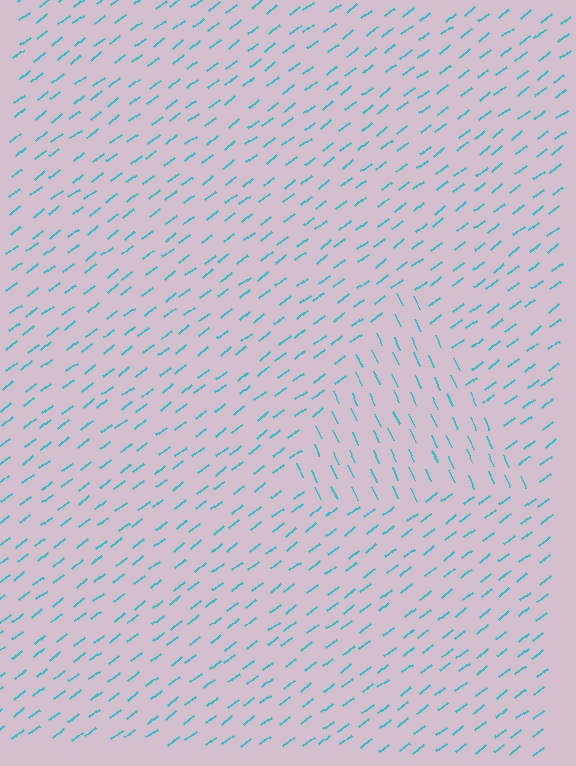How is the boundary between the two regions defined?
The boundary is defined purely by a change in line orientation (approximately 77 degrees difference). All lines are the same color and thickness.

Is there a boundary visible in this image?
Yes, there is a texture boundary formed by a change in line orientation.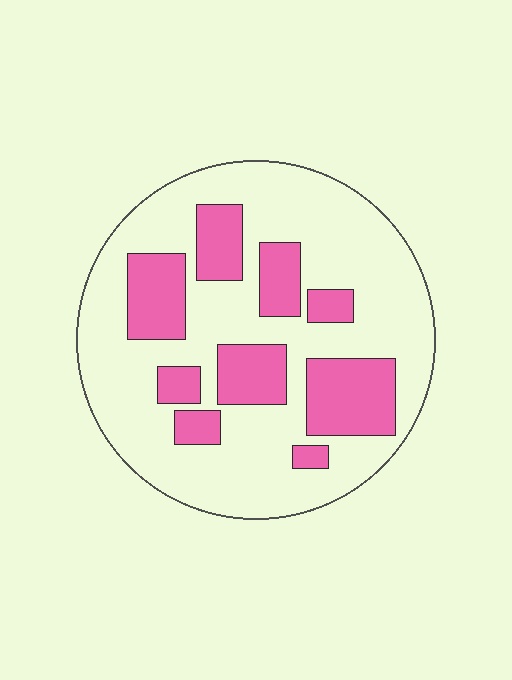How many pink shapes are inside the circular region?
9.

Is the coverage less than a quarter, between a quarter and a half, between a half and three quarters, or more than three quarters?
Between a quarter and a half.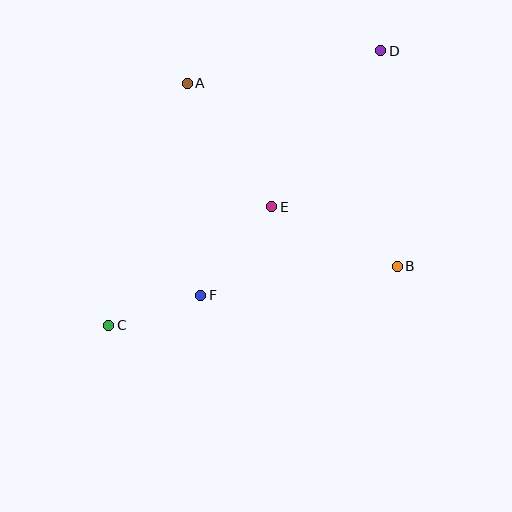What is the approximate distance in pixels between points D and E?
The distance between D and E is approximately 190 pixels.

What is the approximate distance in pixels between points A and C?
The distance between A and C is approximately 254 pixels.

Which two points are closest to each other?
Points C and F are closest to each other.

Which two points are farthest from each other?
Points C and D are farthest from each other.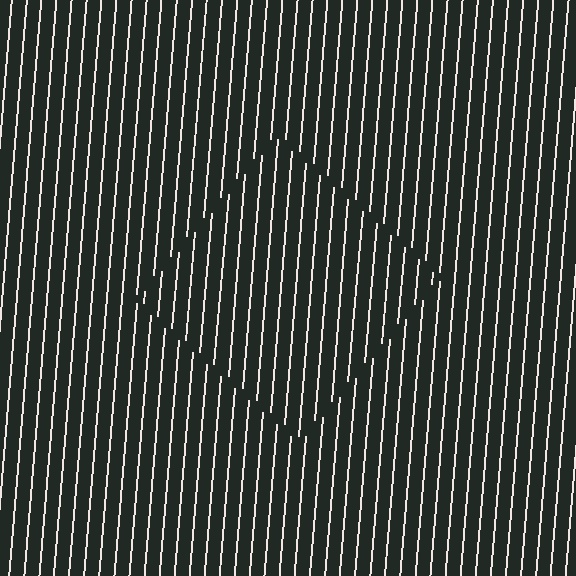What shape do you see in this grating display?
An illusory square. The interior of the shape contains the same grating, shifted by half a period — the contour is defined by the phase discontinuity where line-ends from the inner and outer gratings abut.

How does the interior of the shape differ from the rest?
The interior of the shape contains the same grating, shifted by half a period — the contour is defined by the phase discontinuity where line-ends from the inner and outer gratings abut.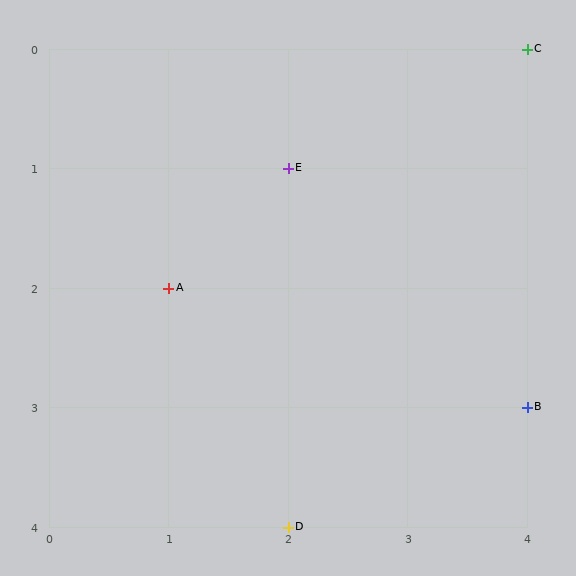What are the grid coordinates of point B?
Point B is at grid coordinates (4, 3).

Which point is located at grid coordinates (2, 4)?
Point D is at (2, 4).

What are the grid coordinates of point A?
Point A is at grid coordinates (1, 2).